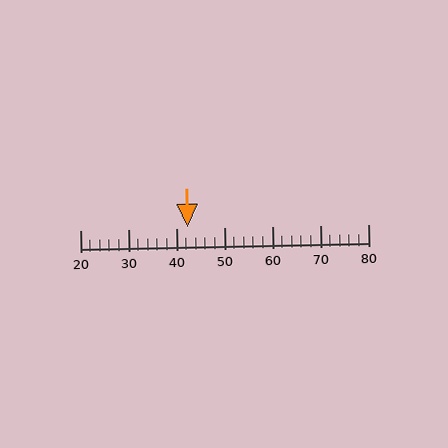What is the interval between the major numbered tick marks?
The major tick marks are spaced 10 units apart.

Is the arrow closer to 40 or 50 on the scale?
The arrow is closer to 40.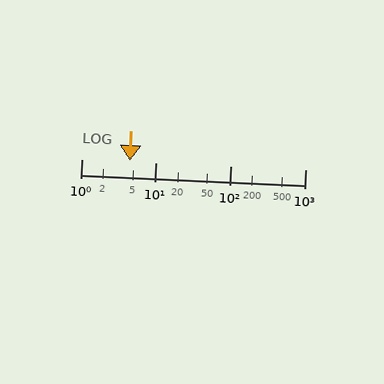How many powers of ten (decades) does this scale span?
The scale spans 3 decades, from 1 to 1000.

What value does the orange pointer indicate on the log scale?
The pointer indicates approximately 4.5.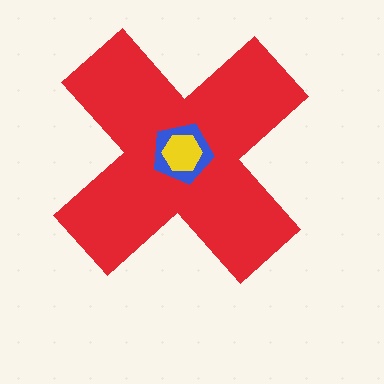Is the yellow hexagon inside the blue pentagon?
Yes.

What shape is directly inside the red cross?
The blue pentagon.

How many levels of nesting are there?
3.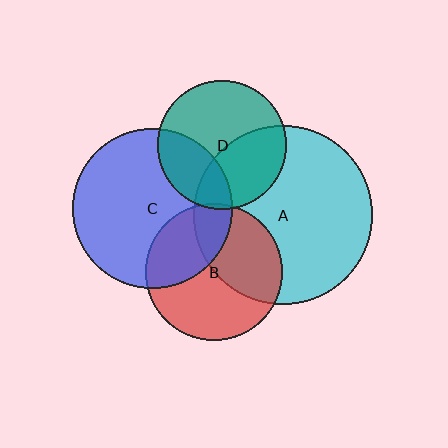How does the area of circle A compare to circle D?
Approximately 1.9 times.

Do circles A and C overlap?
Yes.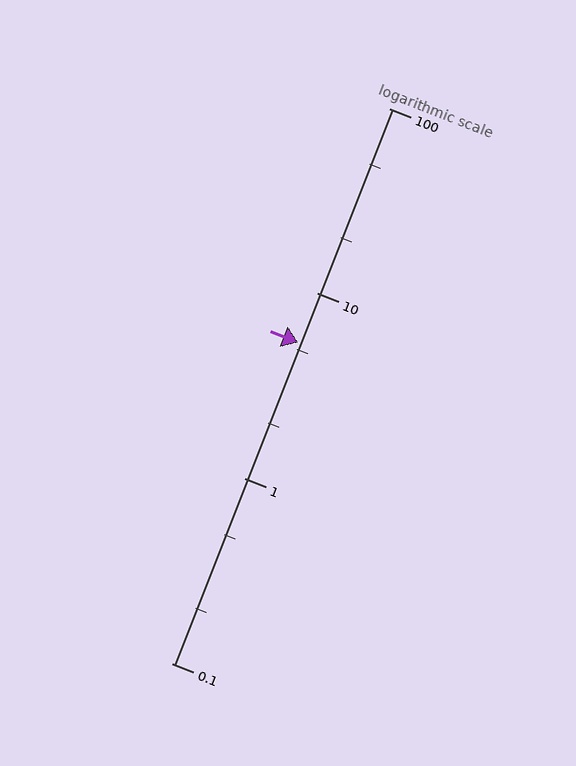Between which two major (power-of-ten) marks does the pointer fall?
The pointer is between 1 and 10.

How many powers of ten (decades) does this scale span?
The scale spans 3 decades, from 0.1 to 100.